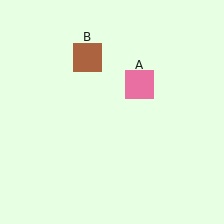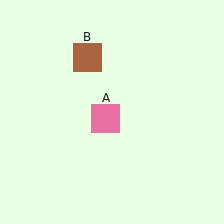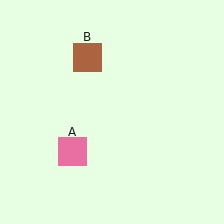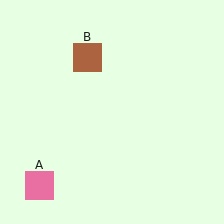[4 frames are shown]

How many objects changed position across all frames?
1 object changed position: pink square (object A).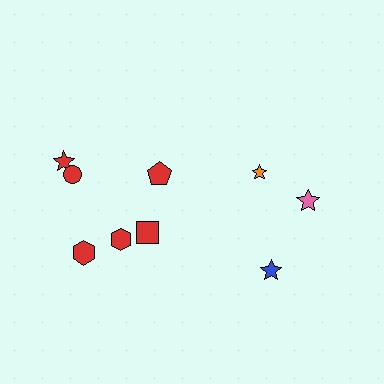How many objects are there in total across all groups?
There are 9 objects.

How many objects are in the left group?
There are 6 objects.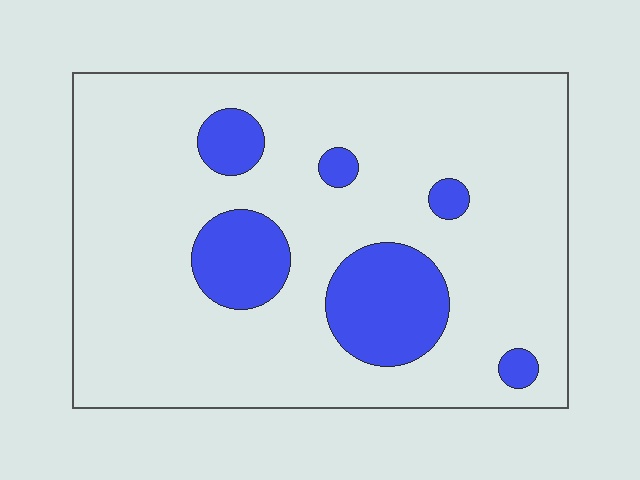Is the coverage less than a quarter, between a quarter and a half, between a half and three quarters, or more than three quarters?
Less than a quarter.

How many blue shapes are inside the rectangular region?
6.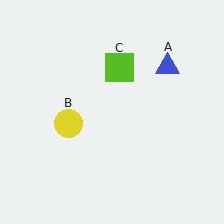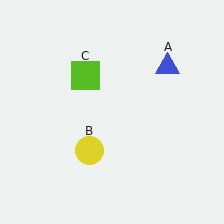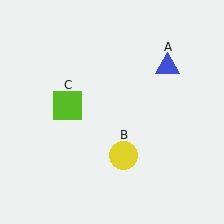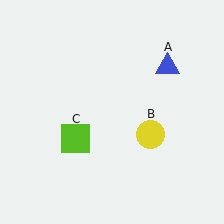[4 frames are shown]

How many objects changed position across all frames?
2 objects changed position: yellow circle (object B), lime square (object C).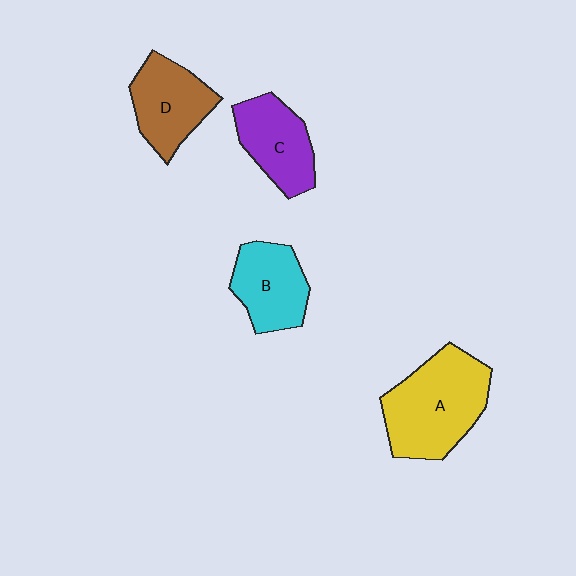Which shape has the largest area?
Shape A (yellow).